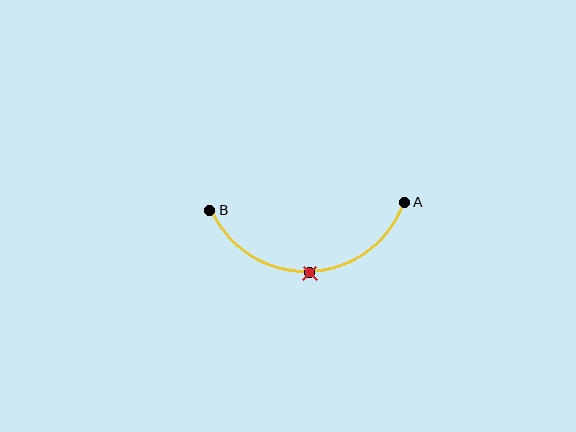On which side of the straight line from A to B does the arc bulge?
The arc bulges below the straight line connecting A and B.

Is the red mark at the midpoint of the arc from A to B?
Yes. The red mark lies on the arc at equal arc-length from both A and B — it is the arc midpoint.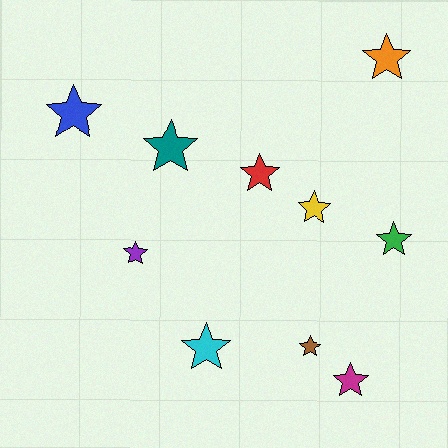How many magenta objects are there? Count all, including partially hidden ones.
There is 1 magenta object.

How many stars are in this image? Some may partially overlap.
There are 10 stars.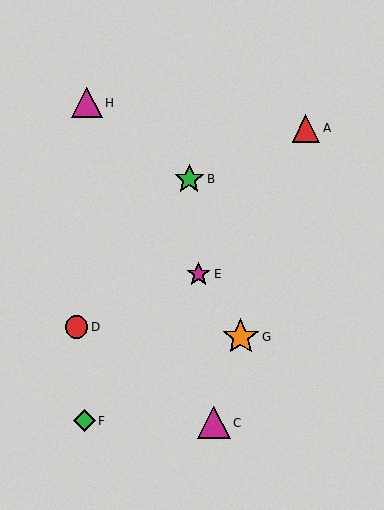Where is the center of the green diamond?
The center of the green diamond is at (84, 421).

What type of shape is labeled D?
Shape D is a red circle.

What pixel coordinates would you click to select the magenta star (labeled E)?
Click at (198, 274) to select the magenta star E.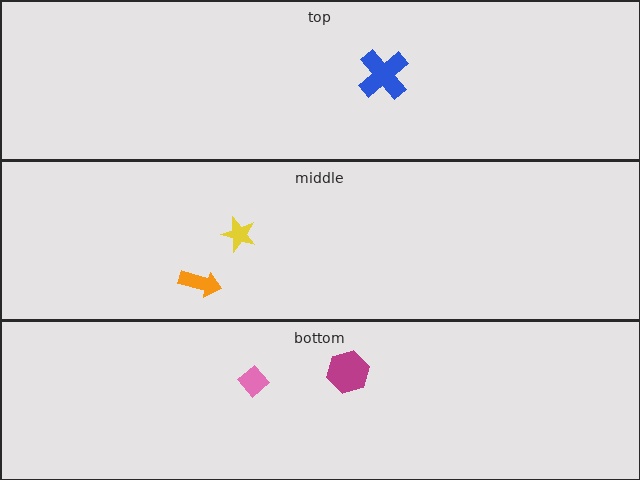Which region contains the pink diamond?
The bottom region.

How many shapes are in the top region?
1.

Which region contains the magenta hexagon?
The bottom region.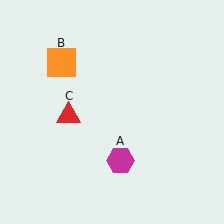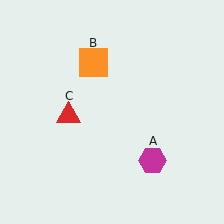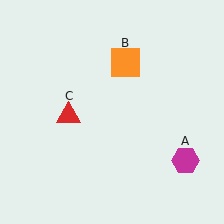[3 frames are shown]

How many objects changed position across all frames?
2 objects changed position: magenta hexagon (object A), orange square (object B).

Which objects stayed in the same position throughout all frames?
Red triangle (object C) remained stationary.